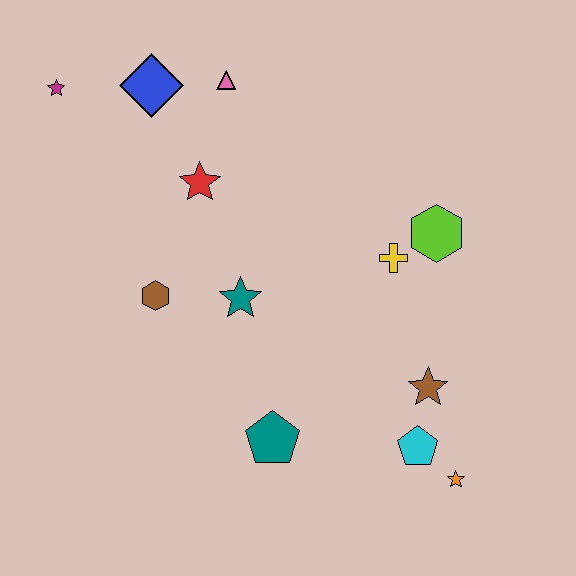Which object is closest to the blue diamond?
The pink triangle is closest to the blue diamond.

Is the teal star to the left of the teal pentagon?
Yes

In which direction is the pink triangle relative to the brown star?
The pink triangle is above the brown star.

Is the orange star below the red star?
Yes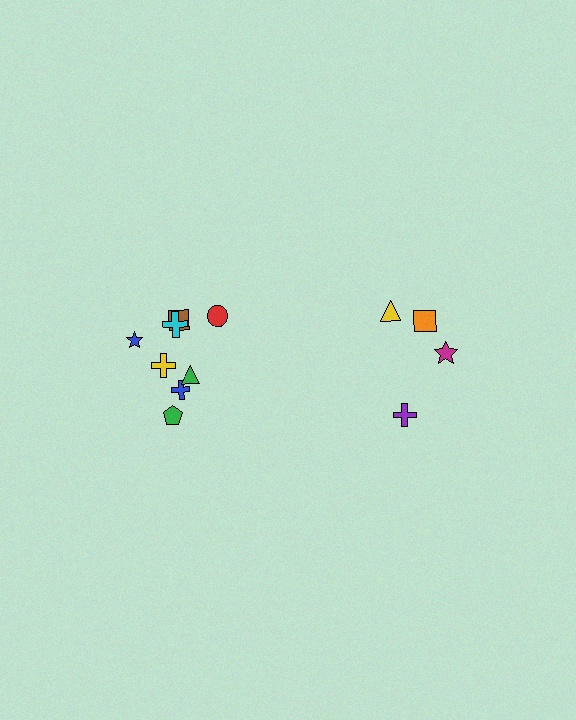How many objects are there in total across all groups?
There are 12 objects.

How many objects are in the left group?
There are 8 objects.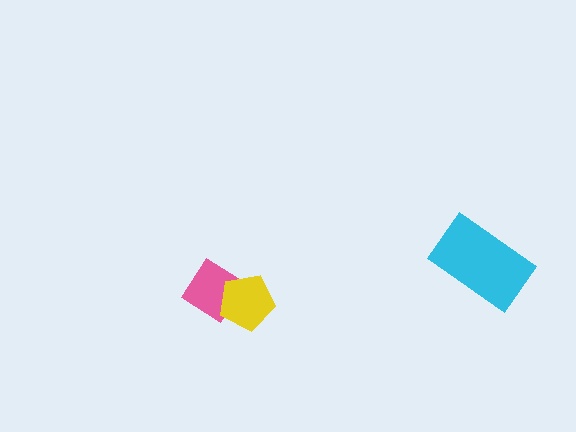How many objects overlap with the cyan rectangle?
0 objects overlap with the cyan rectangle.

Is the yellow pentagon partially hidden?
No, no other shape covers it.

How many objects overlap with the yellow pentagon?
1 object overlaps with the yellow pentagon.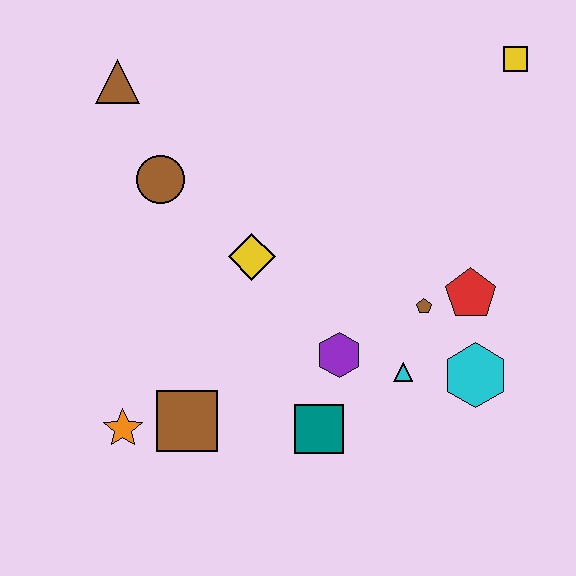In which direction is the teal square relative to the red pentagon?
The teal square is to the left of the red pentagon.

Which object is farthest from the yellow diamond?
The yellow square is farthest from the yellow diamond.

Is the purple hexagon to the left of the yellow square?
Yes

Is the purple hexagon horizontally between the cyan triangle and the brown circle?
Yes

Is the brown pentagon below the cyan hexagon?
No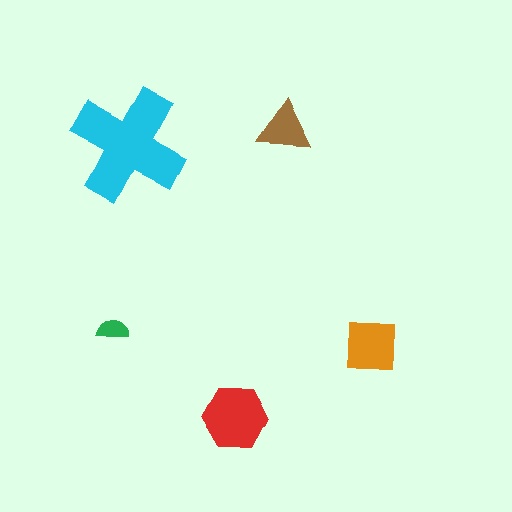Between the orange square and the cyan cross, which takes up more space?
The cyan cross.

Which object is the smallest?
The green semicircle.